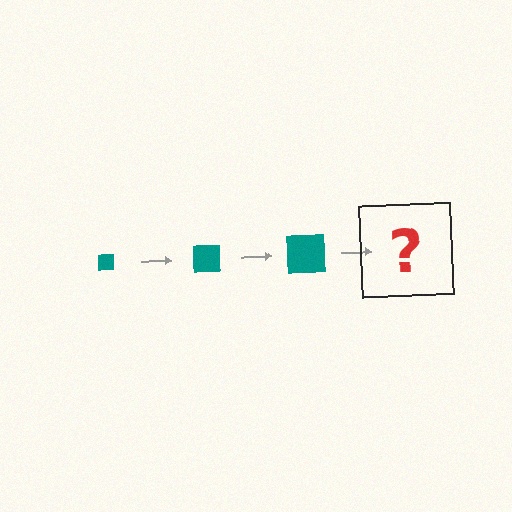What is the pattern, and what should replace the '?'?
The pattern is that the square gets progressively larger each step. The '?' should be a teal square, larger than the previous one.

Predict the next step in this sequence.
The next step is a teal square, larger than the previous one.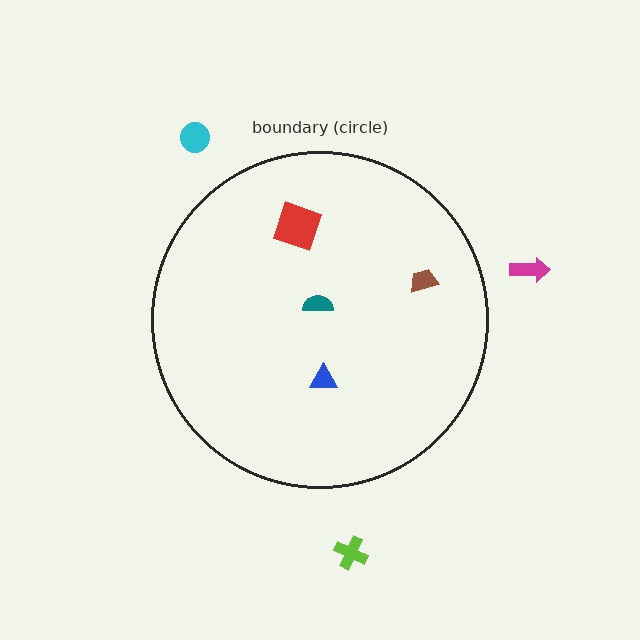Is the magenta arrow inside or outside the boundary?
Outside.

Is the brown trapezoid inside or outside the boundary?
Inside.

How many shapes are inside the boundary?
4 inside, 3 outside.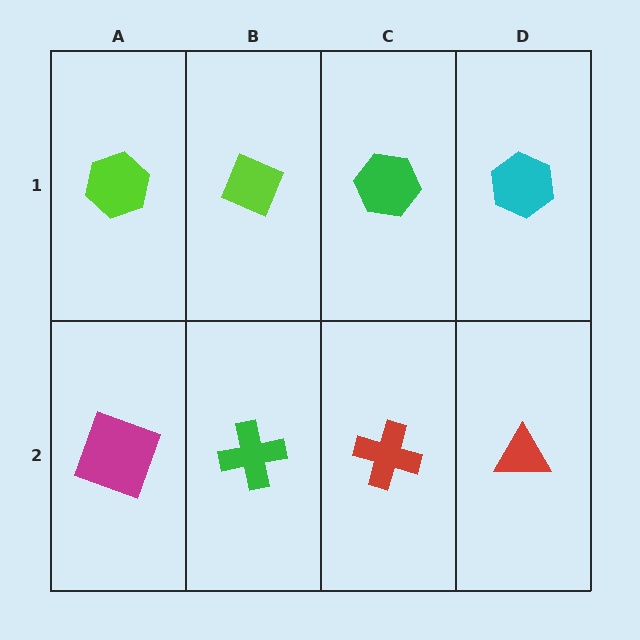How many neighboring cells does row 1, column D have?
2.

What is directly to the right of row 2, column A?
A green cross.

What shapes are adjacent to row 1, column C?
A red cross (row 2, column C), a lime diamond (row 1, column B), a cyan hexagon (row 1, column D).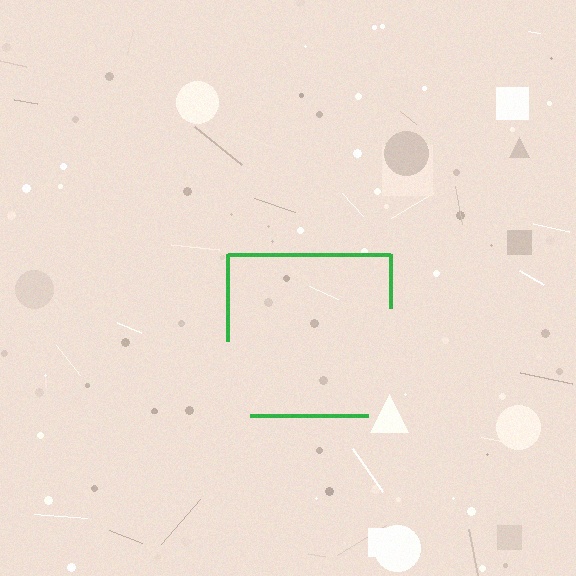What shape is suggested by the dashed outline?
The dashed outline suggests a square.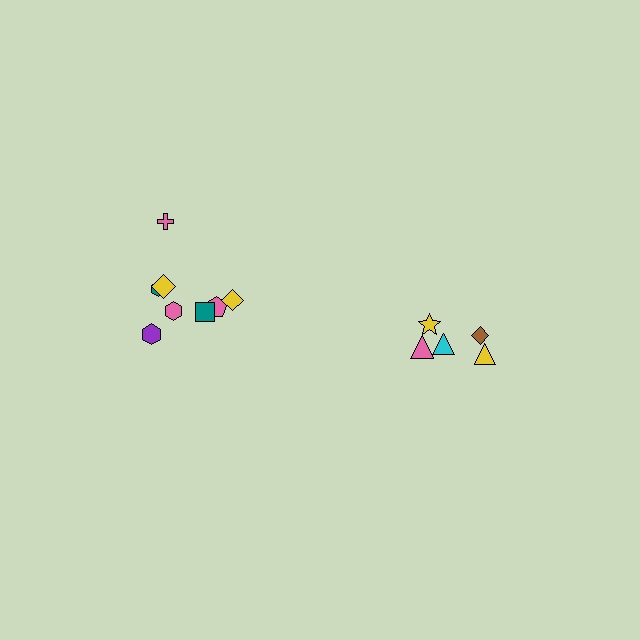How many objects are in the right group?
There are 5 objects.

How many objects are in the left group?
There are 8 objects.